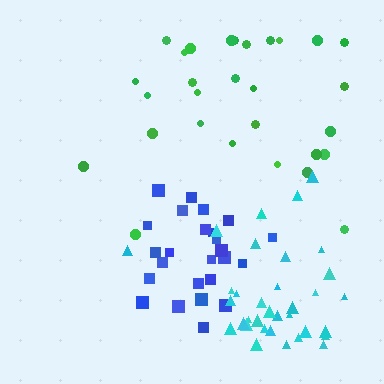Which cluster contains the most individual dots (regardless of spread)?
Cyan (34).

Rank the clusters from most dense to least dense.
blue, cyan, green.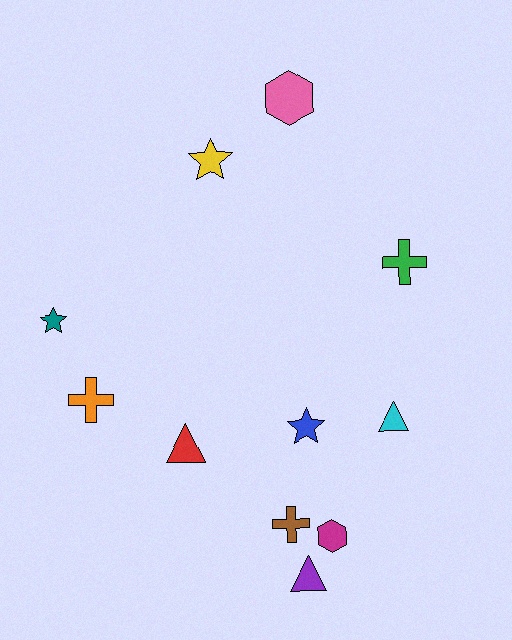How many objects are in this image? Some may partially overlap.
There are 11 objects.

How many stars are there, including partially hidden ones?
There are 3 stars.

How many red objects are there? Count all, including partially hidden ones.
There is 1 red object.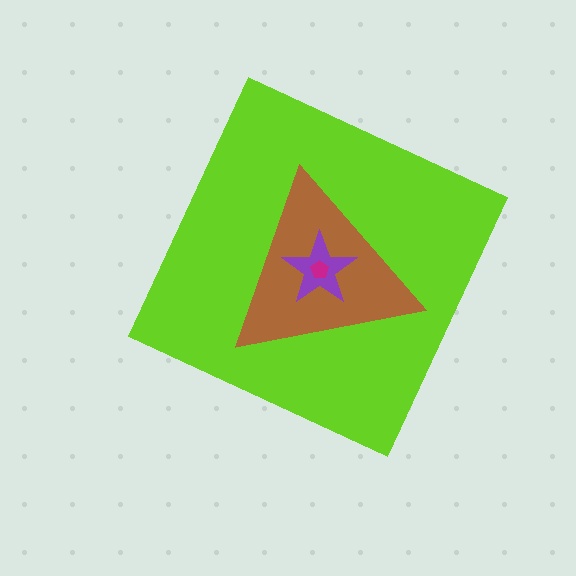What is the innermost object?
The magenta pentagon.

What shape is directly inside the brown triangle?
The purple star.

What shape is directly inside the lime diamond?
The brown triangle.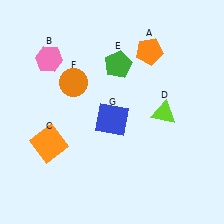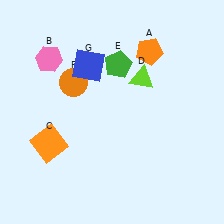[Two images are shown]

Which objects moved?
The objects that moved are: the lime triangle (D), the blue square (G).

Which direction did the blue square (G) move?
The blue square (G) moved up.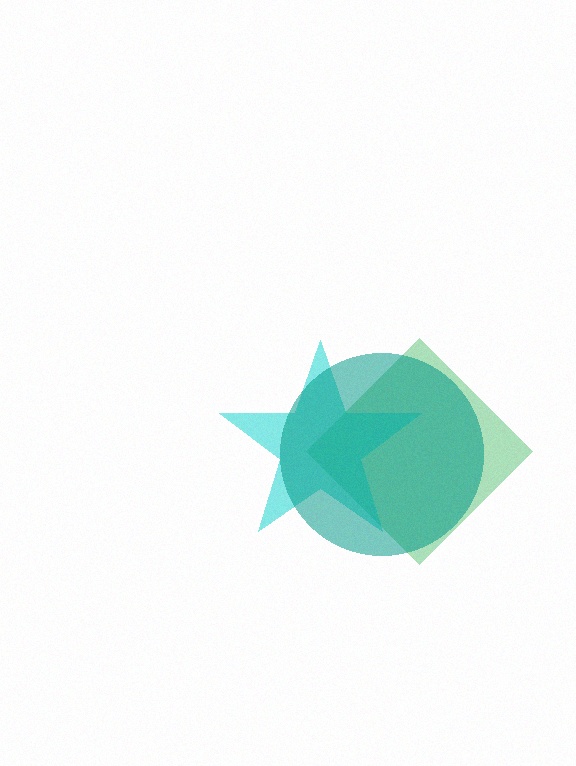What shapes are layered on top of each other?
The layered shapes are: a green diamond, a cyan star, a teal circle.